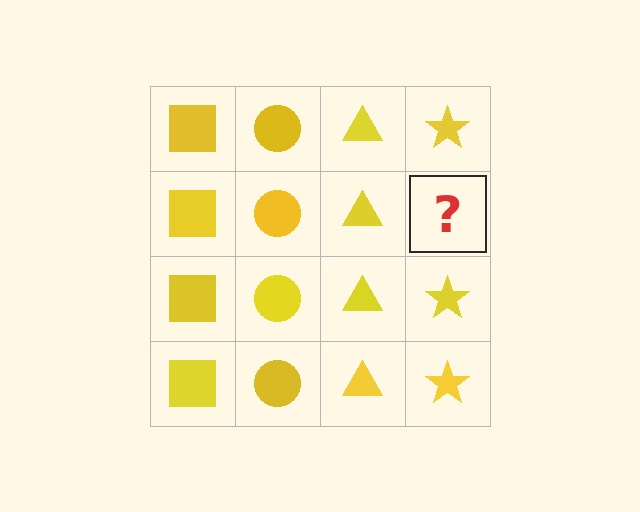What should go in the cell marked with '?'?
The missing cell should contain a yellow star.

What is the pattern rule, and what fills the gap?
The rule is that each column has a consistent shape. The gap should be filled with a yellow star.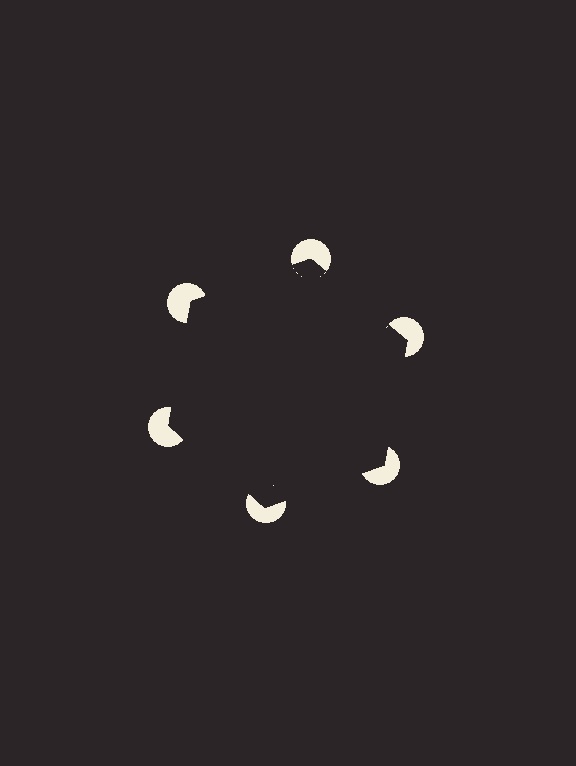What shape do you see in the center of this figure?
An illusory hexagon — its edges are inferred from the aligned wedge cuts in the pac-man discs, not physically drawn.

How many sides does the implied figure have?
6 sides.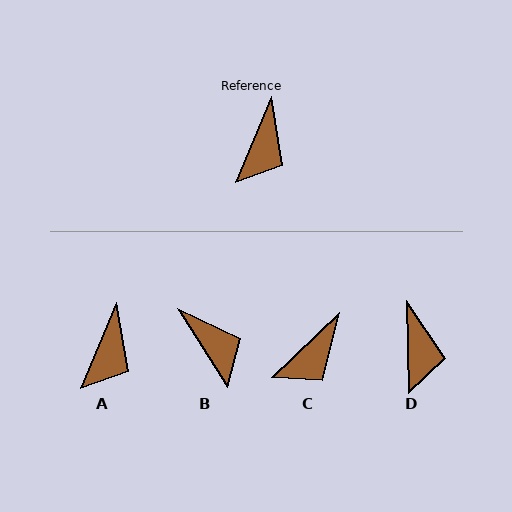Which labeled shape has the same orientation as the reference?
A.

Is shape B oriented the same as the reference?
No, it is off by about 55 degrees.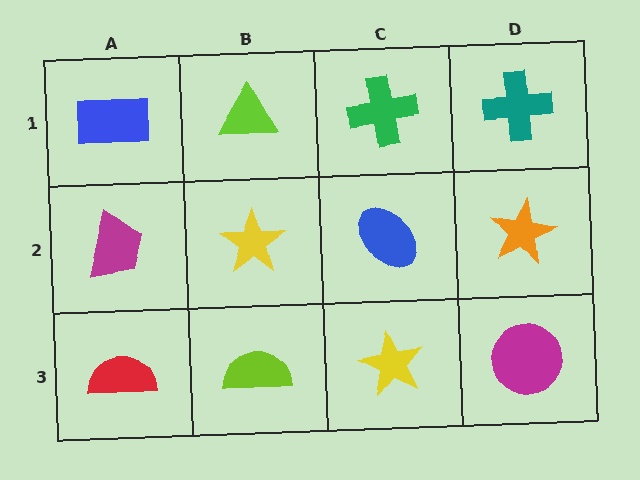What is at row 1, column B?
A lime triangle.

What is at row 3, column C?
A yellow star.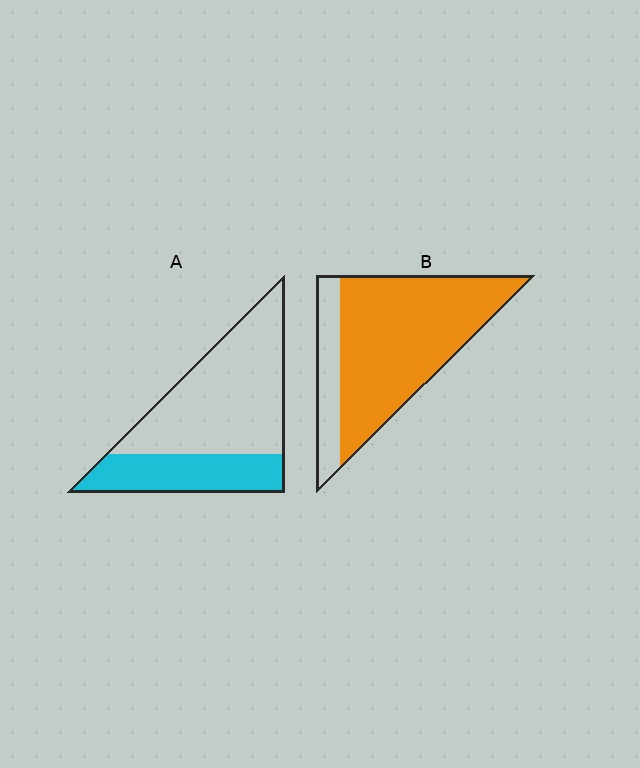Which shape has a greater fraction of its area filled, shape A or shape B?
Shape B.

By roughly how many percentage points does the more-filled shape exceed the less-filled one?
By roughly 45 percentage points (B over A).